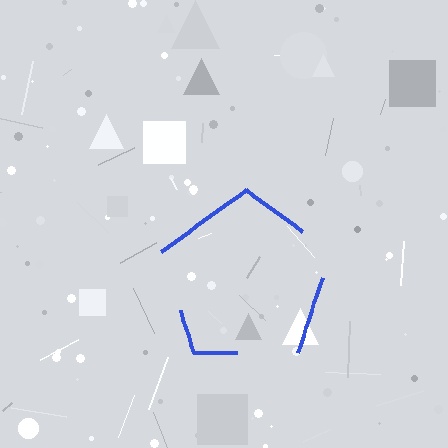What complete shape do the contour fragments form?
The contour fragments form a pentagon.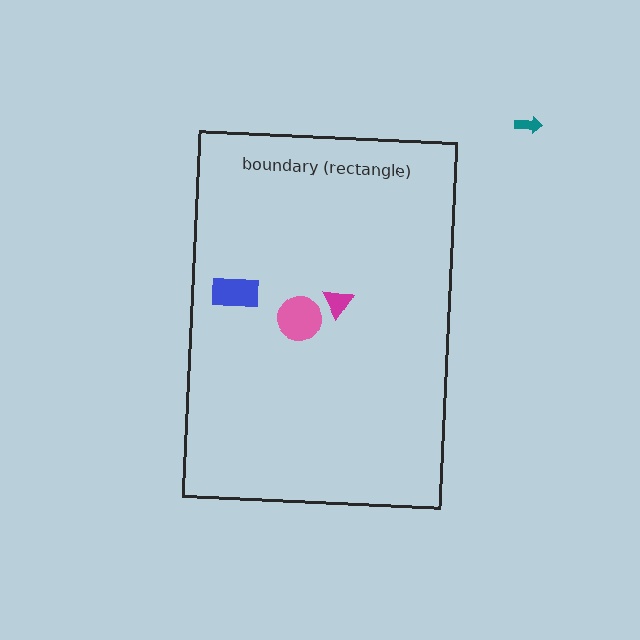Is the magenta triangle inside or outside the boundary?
Inside.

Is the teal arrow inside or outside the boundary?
Outside.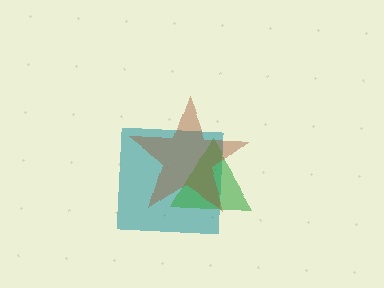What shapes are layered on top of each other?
The layered shapes are: a teal square, a green triangle, a brown star.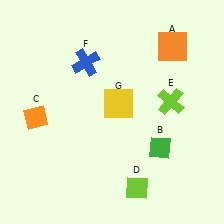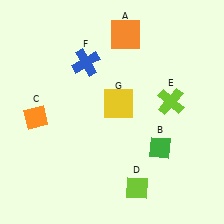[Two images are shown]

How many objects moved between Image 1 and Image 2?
1 object moved between the two images.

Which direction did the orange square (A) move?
The orange square (A) moved left.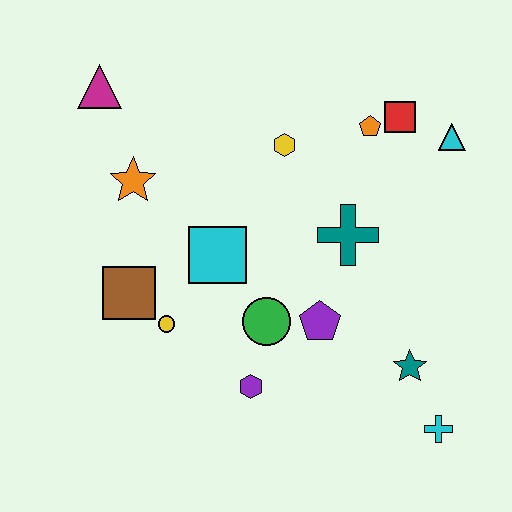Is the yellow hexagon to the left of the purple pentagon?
Yes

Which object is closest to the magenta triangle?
The orange star is closest to the magenta triangle.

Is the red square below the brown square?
No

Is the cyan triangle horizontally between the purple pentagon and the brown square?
No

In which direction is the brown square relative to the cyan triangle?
The brown square is to the left of the cyan triangle.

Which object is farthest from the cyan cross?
The magenta triangle is farthest from the cyan cross.